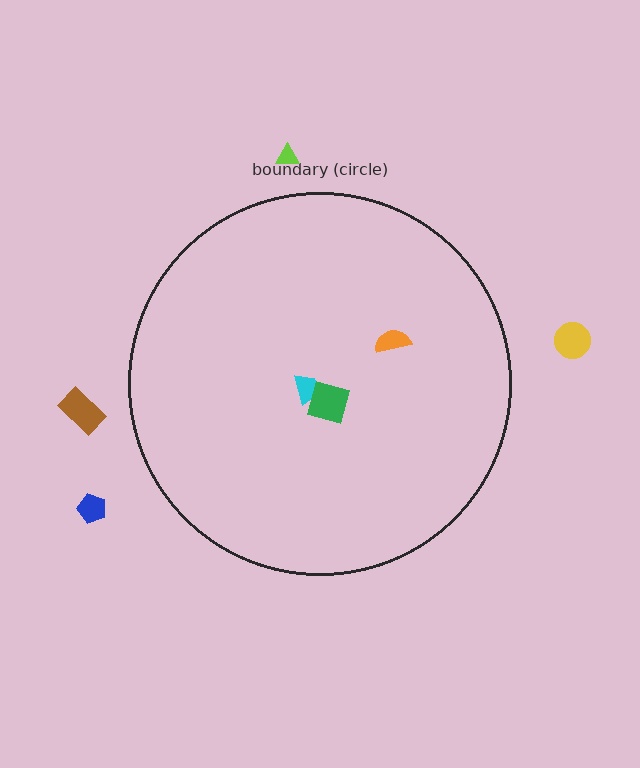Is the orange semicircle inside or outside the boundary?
Inside.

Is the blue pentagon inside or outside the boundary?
Outside.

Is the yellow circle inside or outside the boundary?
Outside.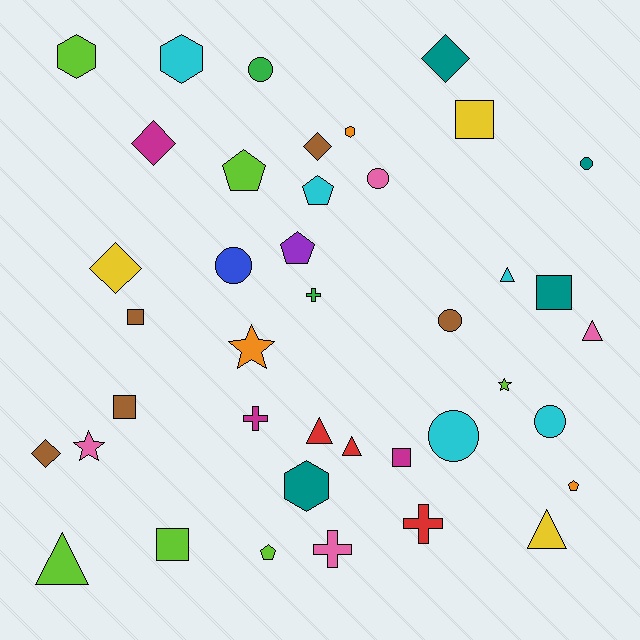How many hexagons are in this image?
There are 4 hexagons.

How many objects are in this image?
There are 40 objects.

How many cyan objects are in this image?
There are 5 cyan objects.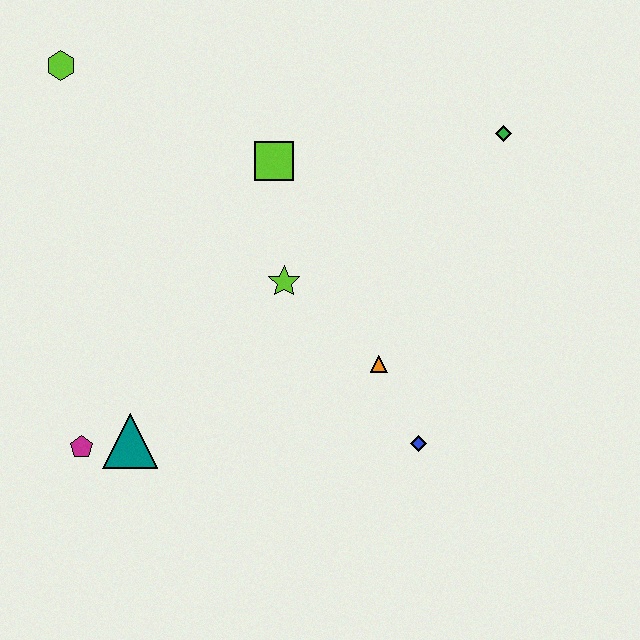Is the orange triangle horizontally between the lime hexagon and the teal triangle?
No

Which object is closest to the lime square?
The lime star is closest to the lime square.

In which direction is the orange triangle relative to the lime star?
The orange triangle is to the right of the lime star.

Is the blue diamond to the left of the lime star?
No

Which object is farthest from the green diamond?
The magenta pentagon is farthest from the green diamond.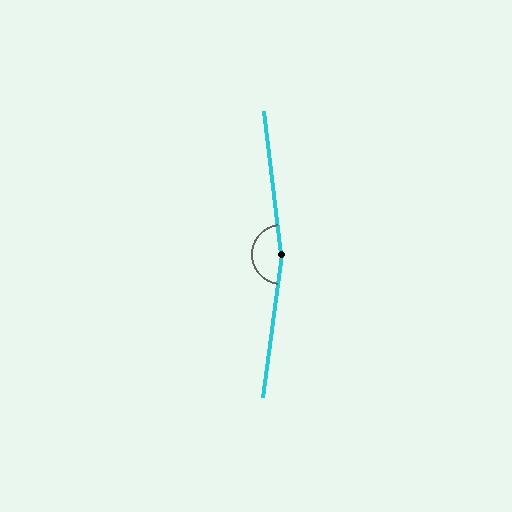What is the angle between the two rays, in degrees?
Approximately 166 degrees.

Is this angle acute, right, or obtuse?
It is obtuse.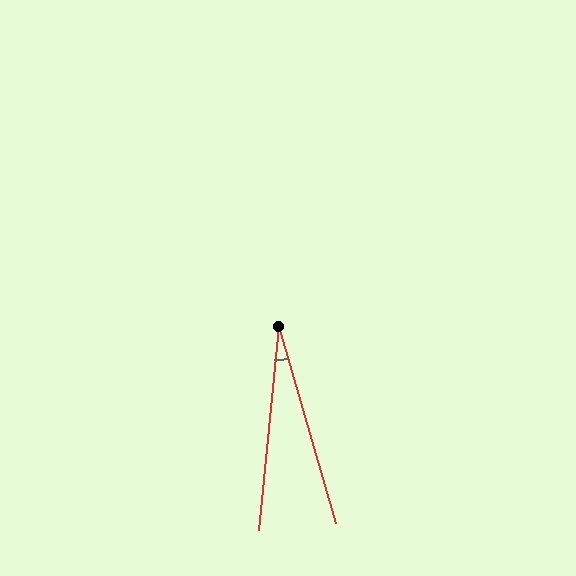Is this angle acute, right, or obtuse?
It is acute.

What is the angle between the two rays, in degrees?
Approximately 22 degrees.